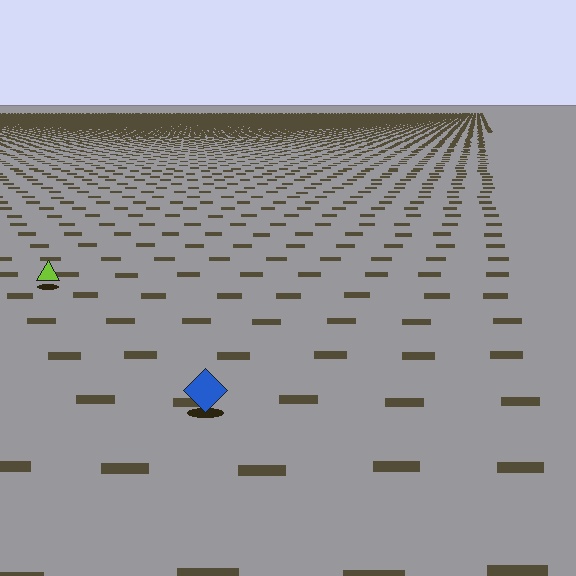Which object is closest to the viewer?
The blue diamond is closest. The texture marks near it are larger and more spread out.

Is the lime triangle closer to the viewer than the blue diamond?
No. The blue diamond is closer — you can tell from the texture gradient: the ground texture is coarser near it.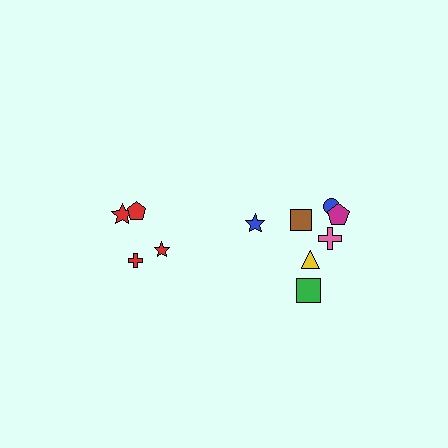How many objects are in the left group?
There are 4 objects.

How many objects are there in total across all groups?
There are 11 objects.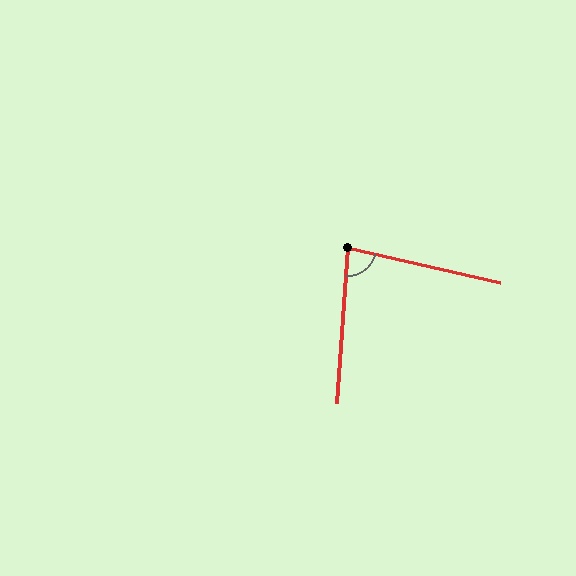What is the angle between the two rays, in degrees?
Approximately 81 degrees.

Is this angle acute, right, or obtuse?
It is acute.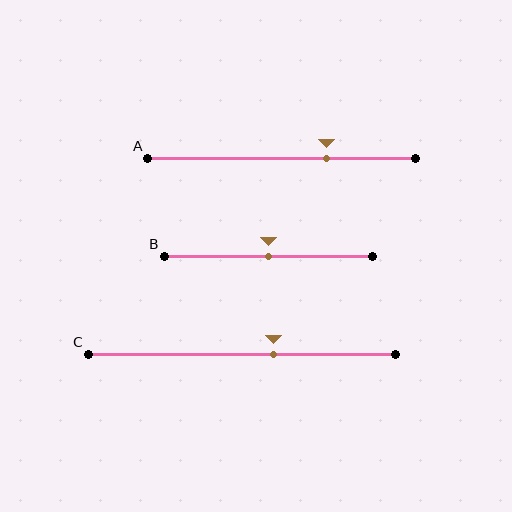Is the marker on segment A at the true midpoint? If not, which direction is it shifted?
No, the marker on segment A is shifted to the right by about 17% of the segment length.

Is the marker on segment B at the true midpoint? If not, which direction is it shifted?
Yes, the marker on segment B is at the true midpoint.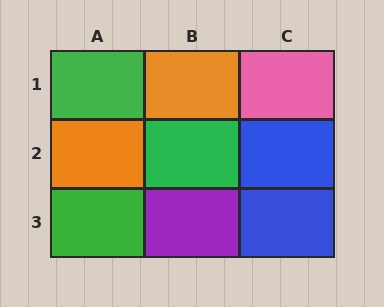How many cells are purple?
1 cell is purple.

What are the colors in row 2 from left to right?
Orange, green, blue.